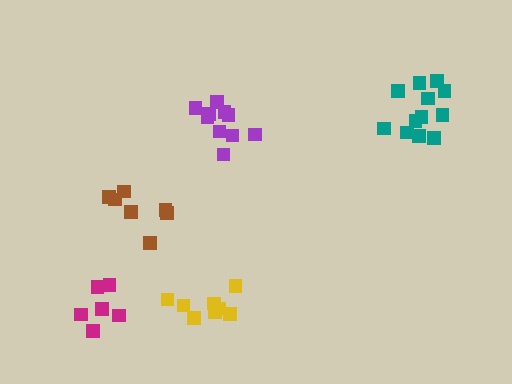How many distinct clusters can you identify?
There are 5 distinct clusters.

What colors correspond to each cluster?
The clusters are colored: magenta, brown, purple, teal, yellow.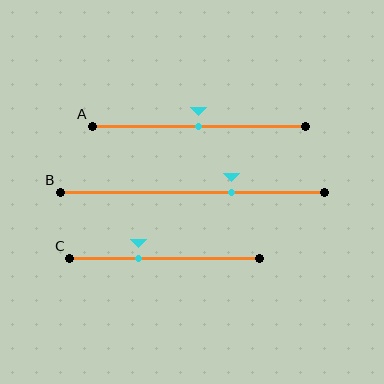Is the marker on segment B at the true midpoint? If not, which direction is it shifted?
No, the marker on segment B is shifted to the right by about 15% of the segment length.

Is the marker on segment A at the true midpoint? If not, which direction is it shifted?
Yes, the marker on segment A is at the true midpoint.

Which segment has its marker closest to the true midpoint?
Segment A has its marker closest to the true midpoint.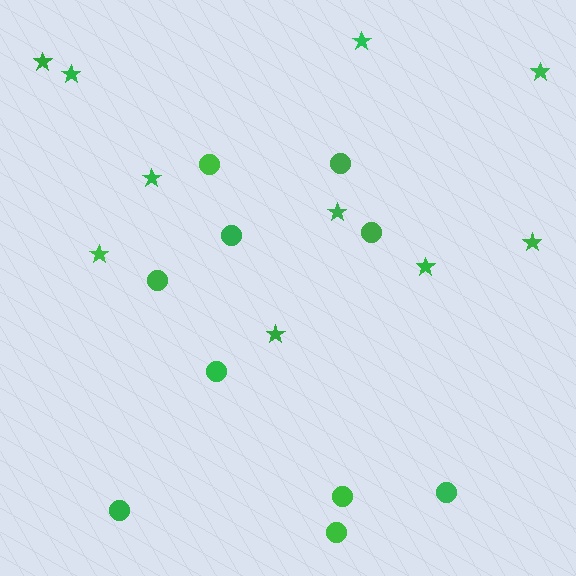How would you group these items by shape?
There are 2 groups: one group of circles (10) and one group of stars (10).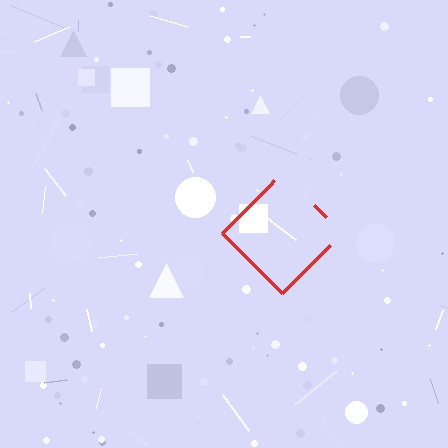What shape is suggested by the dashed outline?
The dashed outline suggests a diamond.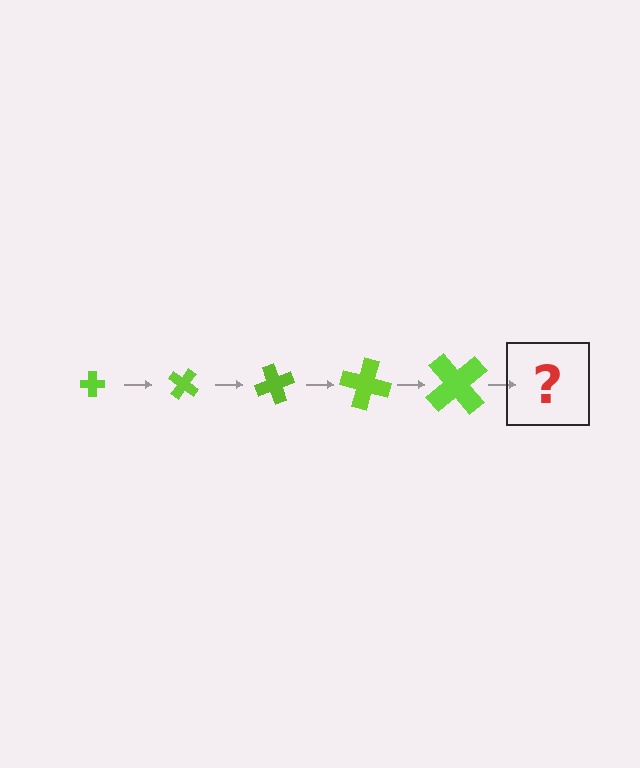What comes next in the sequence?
The next element should be a cross, larger than the previous one and rotated 175 degrees from the start.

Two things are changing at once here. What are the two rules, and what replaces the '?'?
The two rules are that the cross grows larger each step and it rotates 35 degrees each step. The '?' should be a cross, larger than the previous one and rotated 175 degrees from the start.